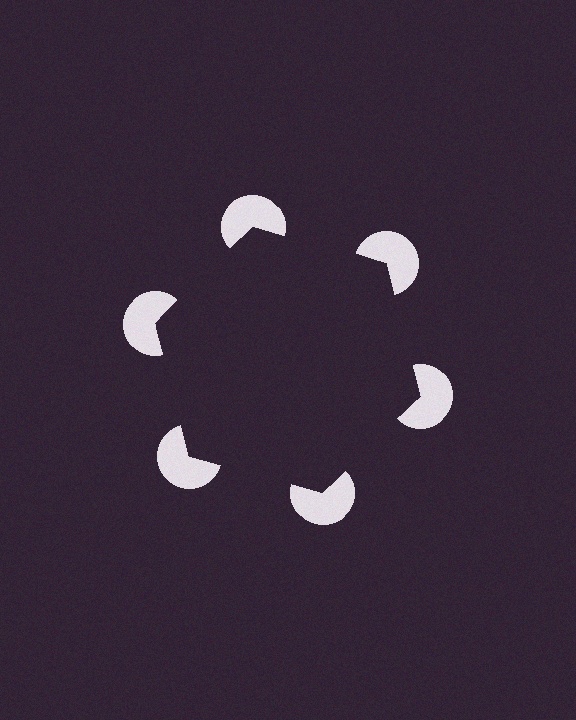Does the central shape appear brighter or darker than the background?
It typically appears slightly darker than the background, even though no actual brightness change is drawn.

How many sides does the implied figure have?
6 sides.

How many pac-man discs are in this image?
There are 6 — one at each vertex of the illusory hexagon.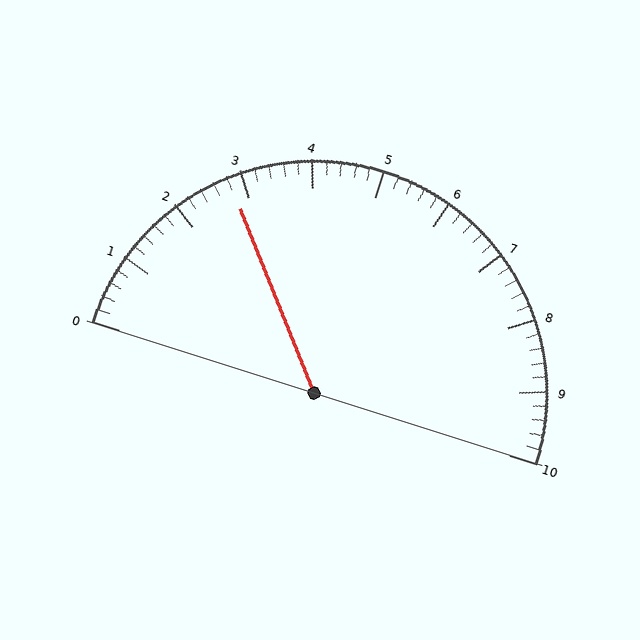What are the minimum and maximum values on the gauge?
The gauge ranges from 0 to 10.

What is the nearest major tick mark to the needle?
The nearest major tick mark is 3.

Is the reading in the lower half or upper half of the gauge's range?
The reading is in the lower half of the range (0 to 10).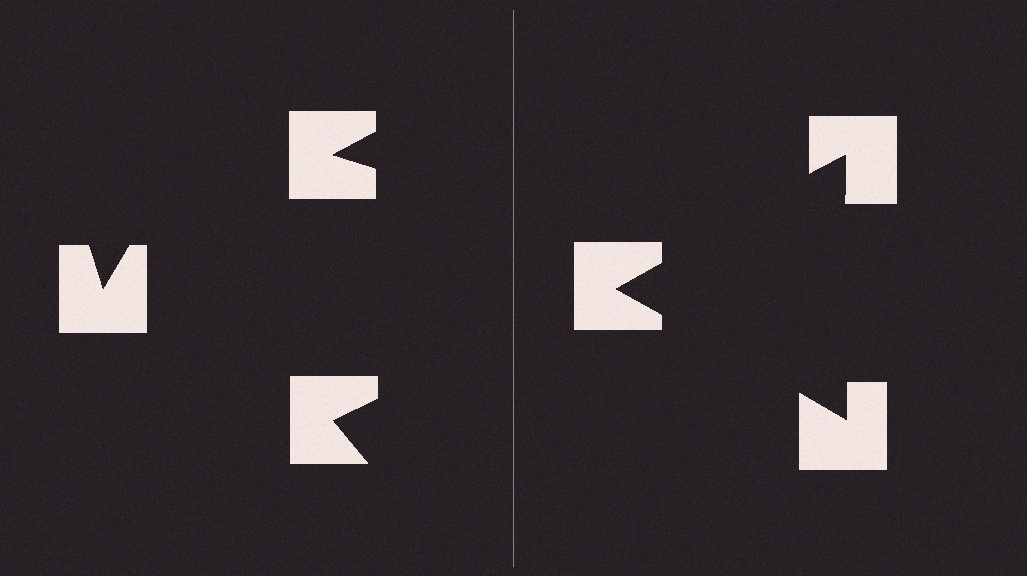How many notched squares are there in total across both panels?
6 — 3 on each side.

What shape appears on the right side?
An illusory triangle.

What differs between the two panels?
The notched squares are positioned identically on both sides; only the wedge orientations differ. On the right they align to a triangle; on the left they are misaligned.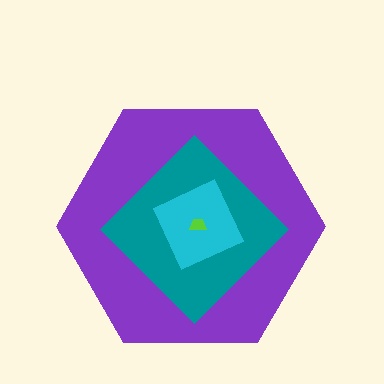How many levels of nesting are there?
4.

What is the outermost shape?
The purple hexagon.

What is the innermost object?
The lime trapezoid.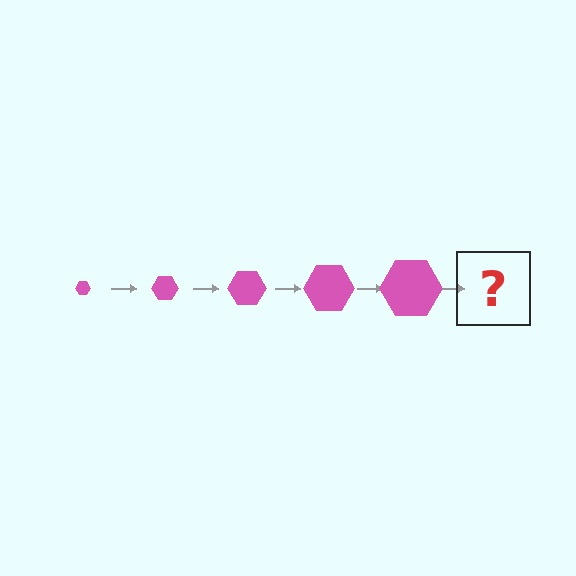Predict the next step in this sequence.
The next step is a pink hexagon, larger than the previous one.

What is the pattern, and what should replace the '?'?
The pattern is that the hexagon gets progressively larger each step. The '?' should be a pink hexagon, larger than the previous one.